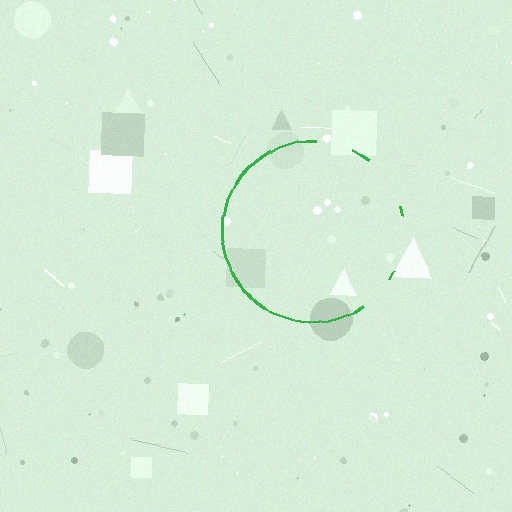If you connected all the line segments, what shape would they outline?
They would outline a circle.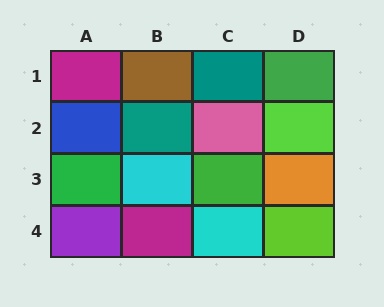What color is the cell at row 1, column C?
Teal.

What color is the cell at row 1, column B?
Brown.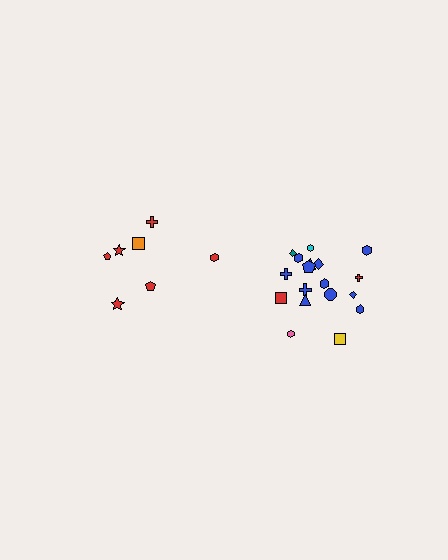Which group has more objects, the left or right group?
The right group.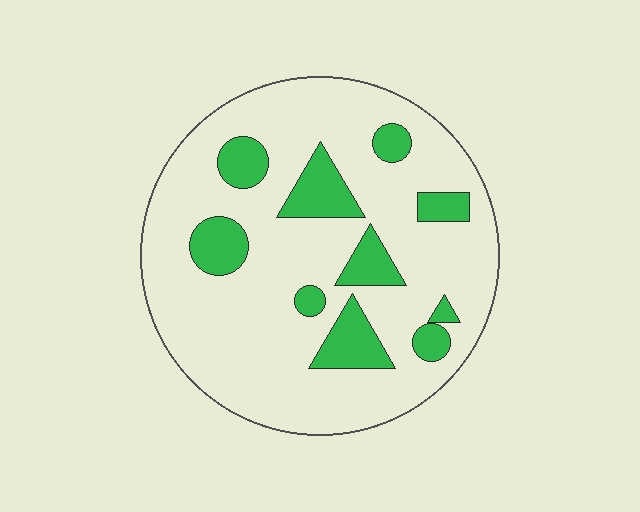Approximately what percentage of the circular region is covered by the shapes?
Approximately 20%.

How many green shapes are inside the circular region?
10.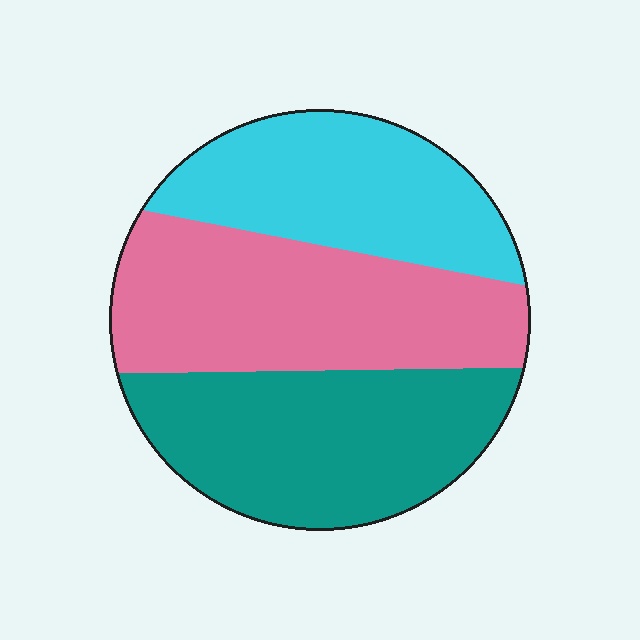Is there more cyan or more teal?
Teal.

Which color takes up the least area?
Cyan, at roughly 30%.